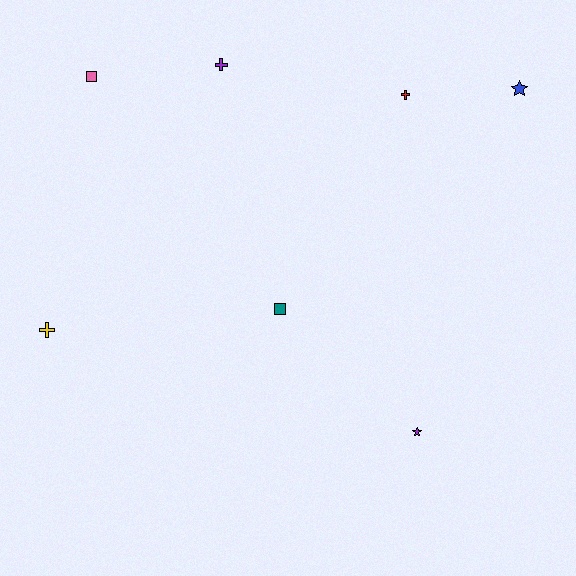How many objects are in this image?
There are 7 objects.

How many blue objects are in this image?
There is 1 blue object.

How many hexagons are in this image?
There are no hexagons.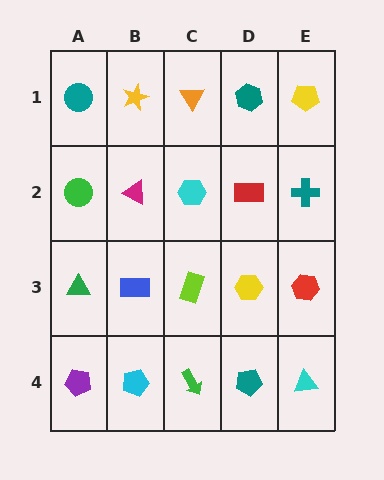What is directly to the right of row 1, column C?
A teal hexagon.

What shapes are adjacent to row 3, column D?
A red rectangle (row 2, column D), a teal pentagon (row 4, column D), a lime rectangle (row 3, column C), a red hexagon (row 3, column E).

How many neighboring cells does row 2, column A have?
3.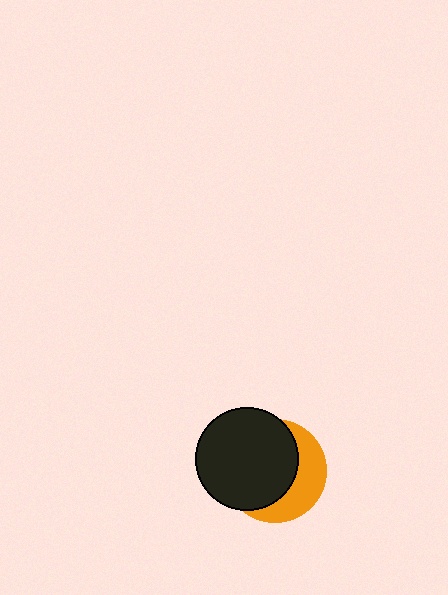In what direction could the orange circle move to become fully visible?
The orange circle could move right. That would shift it out from behind the black circle entirely.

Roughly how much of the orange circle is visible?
A small part of it is visible (roughly 37%).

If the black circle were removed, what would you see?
You would see the complete orange circle.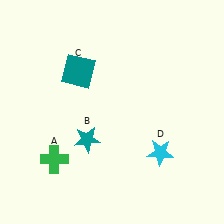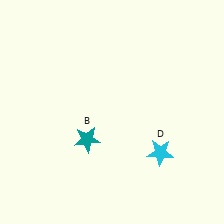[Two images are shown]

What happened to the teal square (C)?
The teal square (C) was removed in Image 2. It was in the top-left area of Image 1.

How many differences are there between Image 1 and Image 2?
There are 2 differences between the two images.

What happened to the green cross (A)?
The green cross (A) was removed in Image 2. It was in the bottom-left area of Image 1.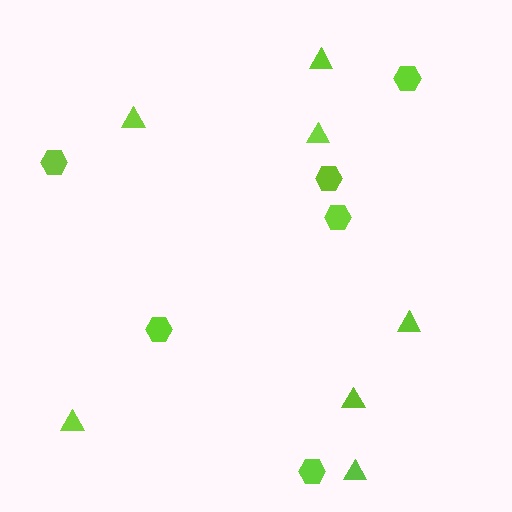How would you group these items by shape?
There are 2 groups: one group of hexagons (6) and one group of triangles (7).